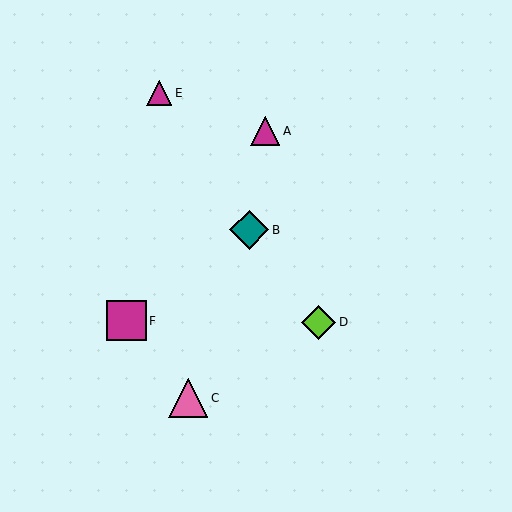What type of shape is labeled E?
Shape E is a magenta triangle.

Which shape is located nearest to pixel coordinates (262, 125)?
The magenta triangle (labeled A) at (265, 131) is nearest to that location.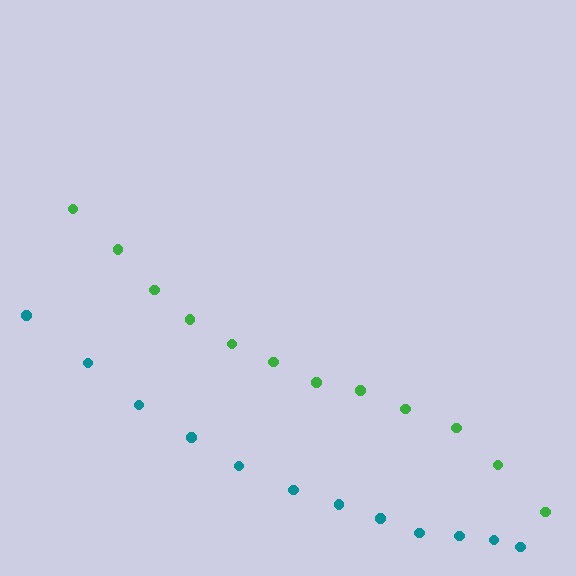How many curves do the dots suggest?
There are 2 distinct paths.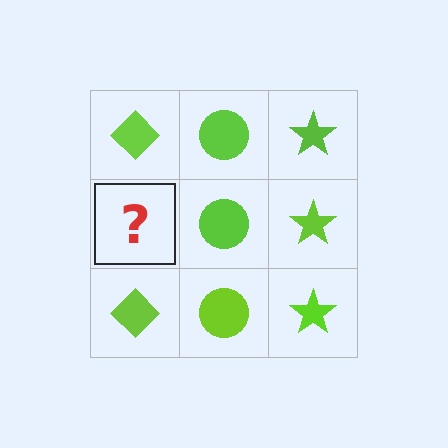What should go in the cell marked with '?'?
The missing cell should contain a lime diamond.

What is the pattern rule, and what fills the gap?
The rule is that each column has a consistent shape. The gap should be filled with a lime diamond.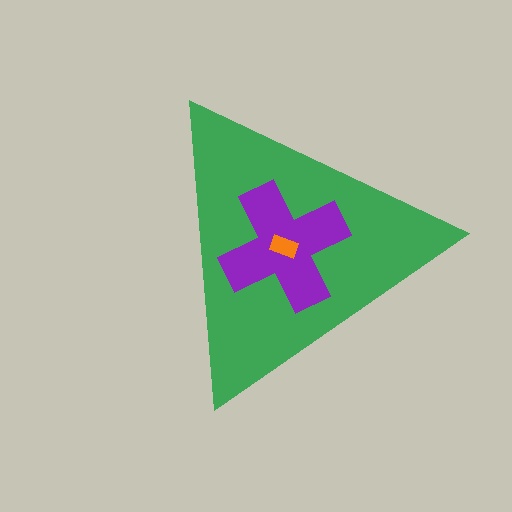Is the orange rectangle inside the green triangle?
Yes.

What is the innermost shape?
The orange rectangle.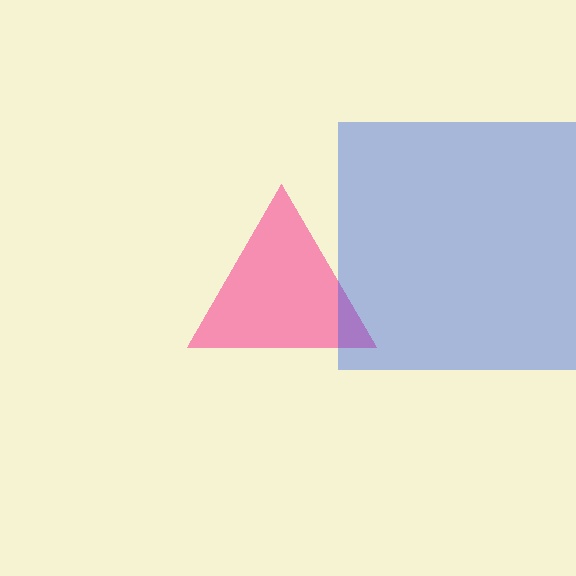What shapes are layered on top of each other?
The layered shapes are: a pink triangle, a blue square.